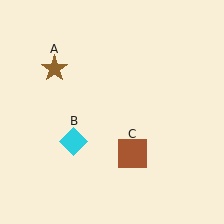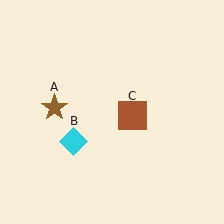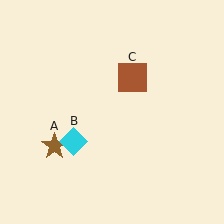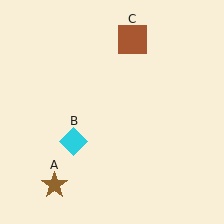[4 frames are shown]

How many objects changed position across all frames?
2 objects changed position: brown star (object A), brown square (object C).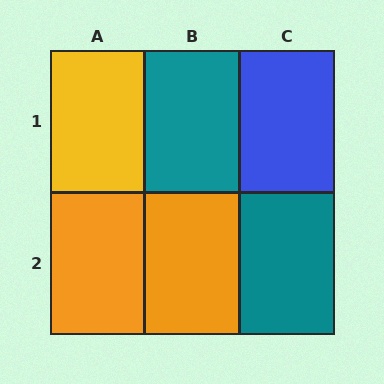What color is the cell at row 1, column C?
Blue.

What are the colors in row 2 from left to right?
Orange, orange, teal.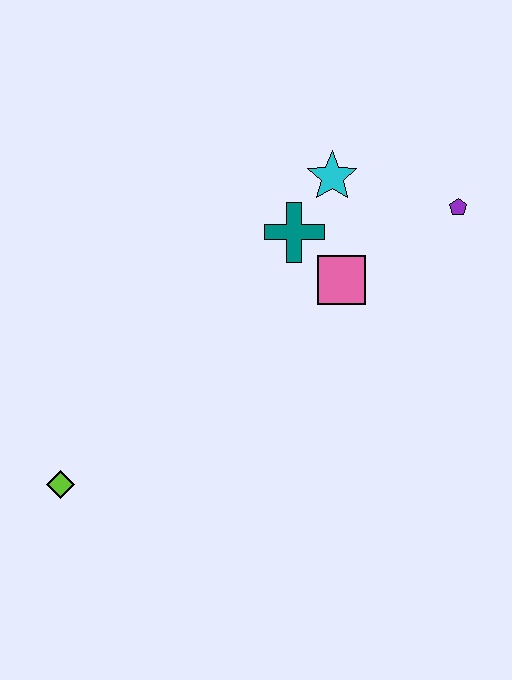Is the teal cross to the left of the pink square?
Yes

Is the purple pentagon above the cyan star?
No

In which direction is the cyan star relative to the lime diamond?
The cyan star is above the lime diamond.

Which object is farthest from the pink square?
The lime diamond is farthest from the pink square.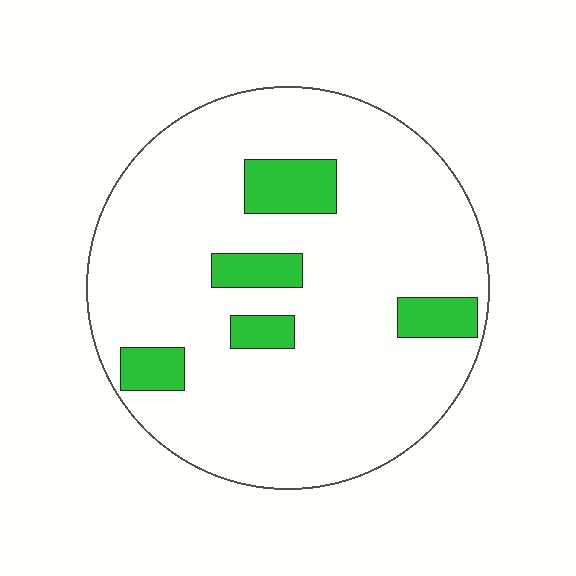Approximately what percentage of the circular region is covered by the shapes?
Approximately 15%.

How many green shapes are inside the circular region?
5.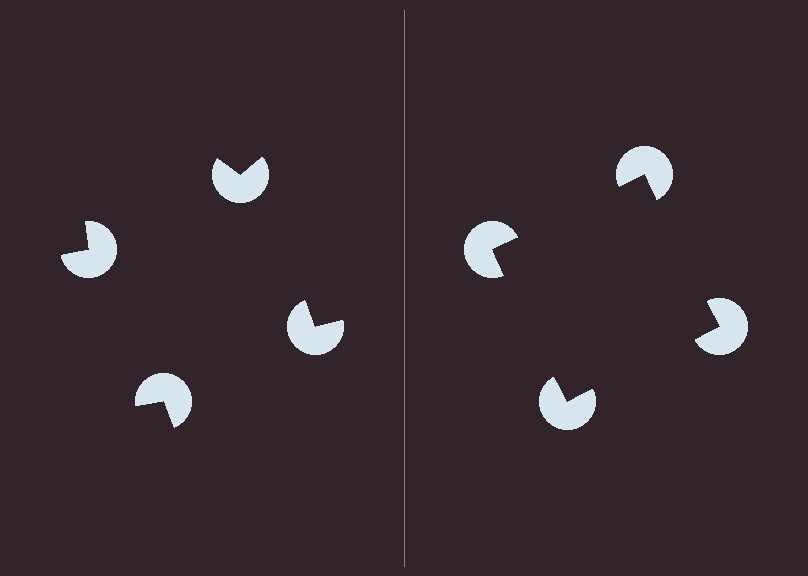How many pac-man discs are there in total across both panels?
8 — 4 on each side.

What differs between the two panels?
The pac-man discs are positioned identically on both sides; only the wedge orientations differ. On the right they align to a square; on the left they are misaligned.